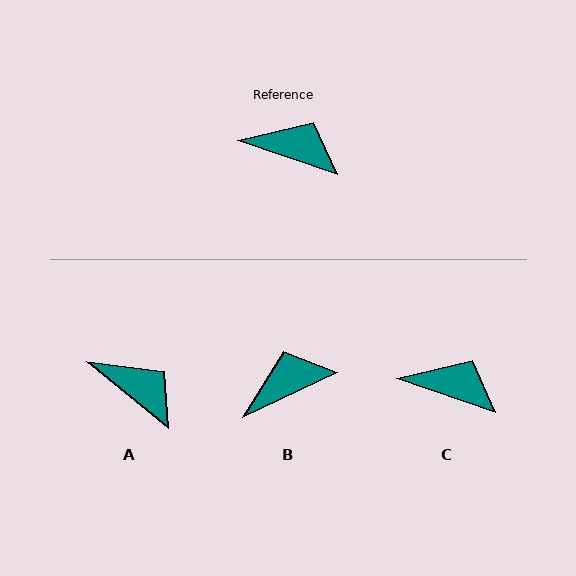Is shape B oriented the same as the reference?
No, it is off by about 44 degrees.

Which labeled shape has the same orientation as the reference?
C.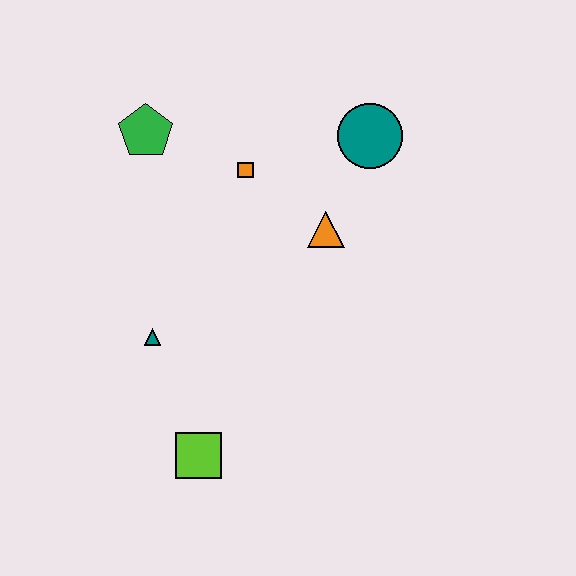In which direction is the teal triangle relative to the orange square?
The teal triangle is below the orange square.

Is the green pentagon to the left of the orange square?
Yes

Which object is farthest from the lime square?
The teal circle is farthest from the lime square.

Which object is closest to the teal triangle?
The lime square is closest to the teal triangle.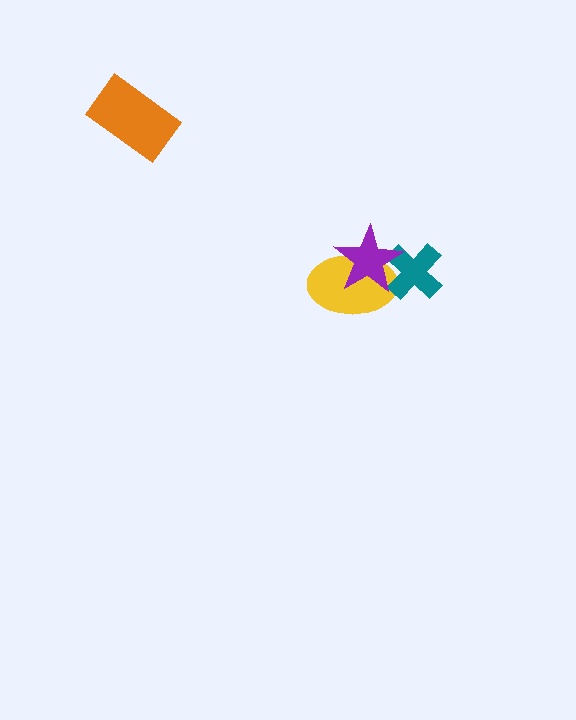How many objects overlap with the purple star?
2 objects overlap with the purple star.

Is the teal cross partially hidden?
Yes, it is partially covered by another shape.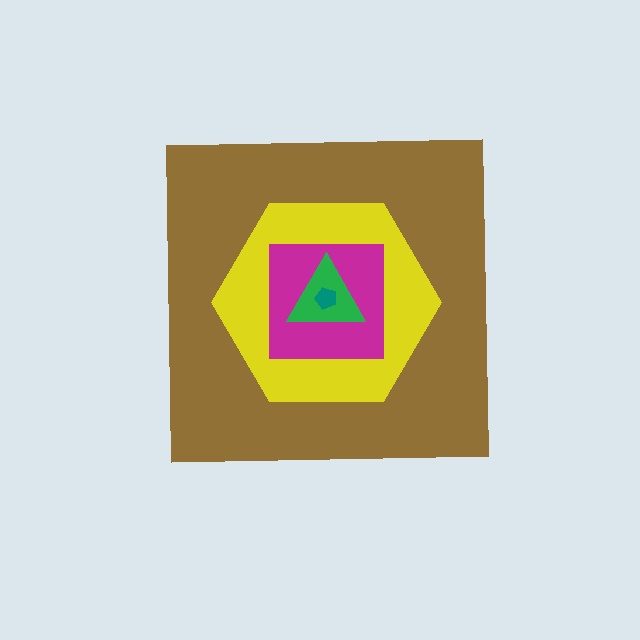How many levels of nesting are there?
5.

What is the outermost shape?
The brown square.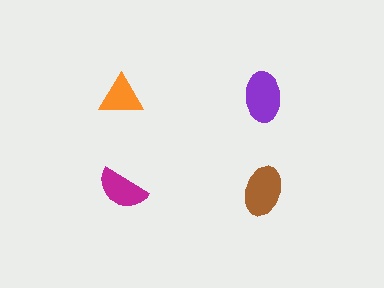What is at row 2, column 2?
A brown ellipse.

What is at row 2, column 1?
A magenta semicircle.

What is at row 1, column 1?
An orange triangle.